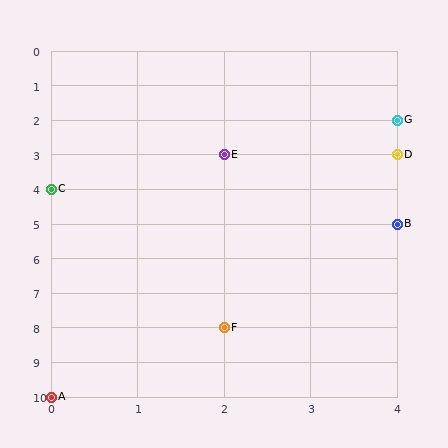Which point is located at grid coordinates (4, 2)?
Point G is at (4, 2).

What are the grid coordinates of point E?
Point E is at grid coordinates (2, 3).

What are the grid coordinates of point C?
Point C is at grid coordinates (0, 4).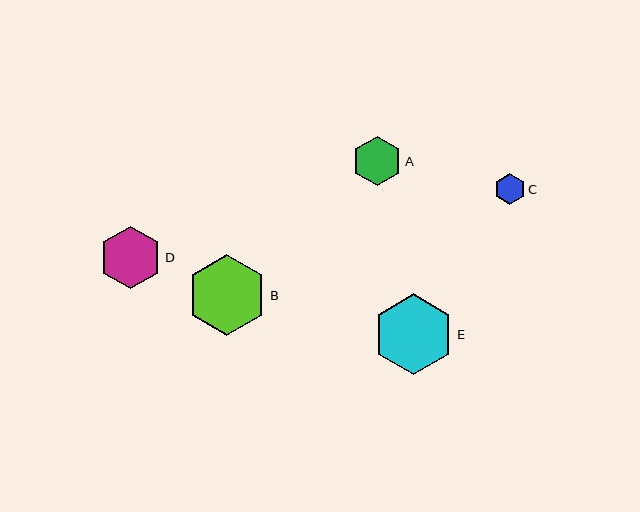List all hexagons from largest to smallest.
From largest to smallest: E, B, D, A, C.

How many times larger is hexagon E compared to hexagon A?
Hexagon E is approximately 1.6 times the size of hexagon A.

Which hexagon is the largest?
Hexagon E is the largest with a size of approximately 81 pixels.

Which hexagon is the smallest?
Hexagon C is the smallest with a size of approximately 31 pixels.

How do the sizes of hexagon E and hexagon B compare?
Hexagon E and hexagon B are approximately the same size.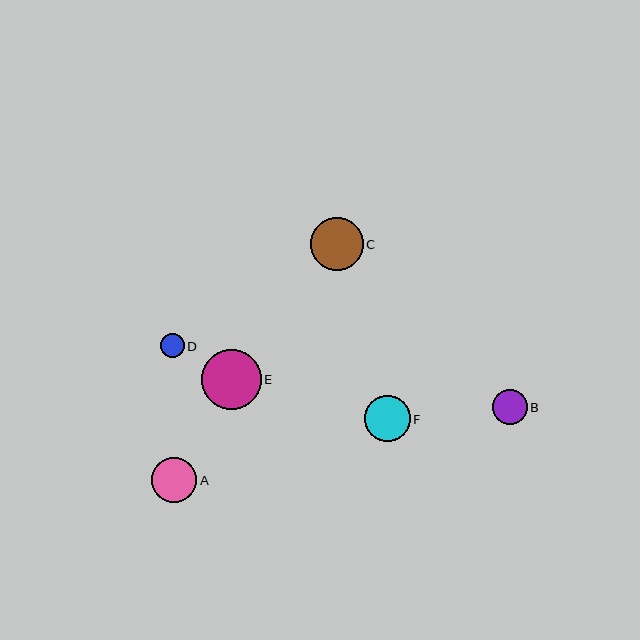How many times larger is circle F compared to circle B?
Circle F is approximately 1.3 times the size of circle B.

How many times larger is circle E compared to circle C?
Circle E is approximately 1.1 times the size of circle C.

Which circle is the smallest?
Circle D is the smallest with a size of approximately 23 pixels.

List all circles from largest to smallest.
From largest to smallest: E, C, F, A, B, D.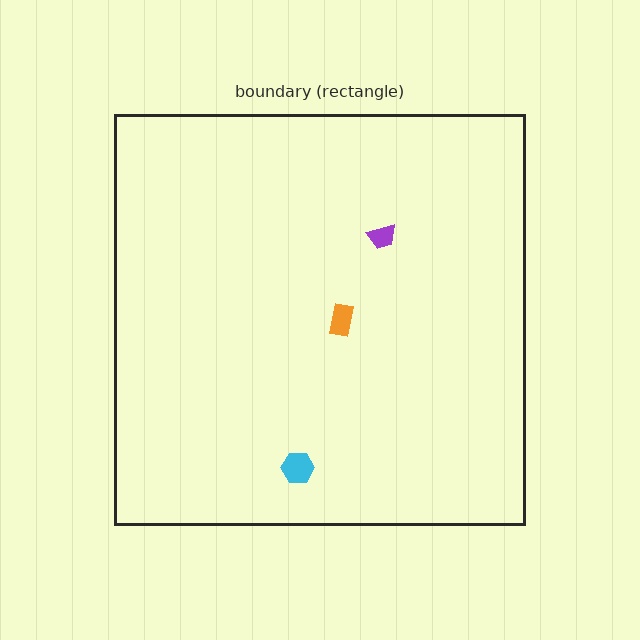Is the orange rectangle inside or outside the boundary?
Inside.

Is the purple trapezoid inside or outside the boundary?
Inside.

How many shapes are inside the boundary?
3 inside, 0 outside.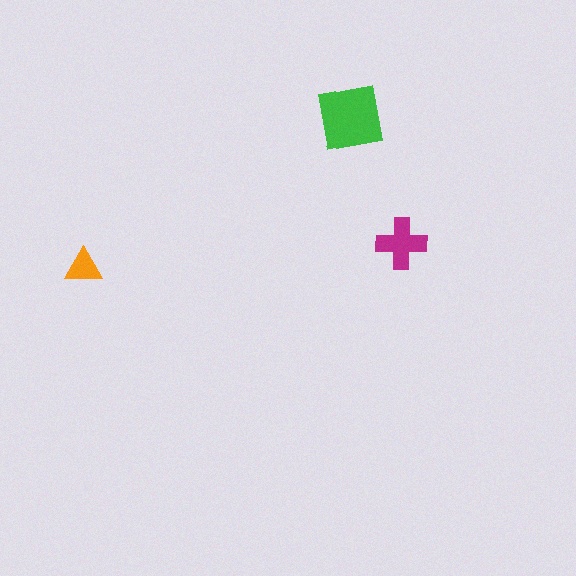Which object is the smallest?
The orange triangle.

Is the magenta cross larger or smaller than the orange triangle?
Larger.